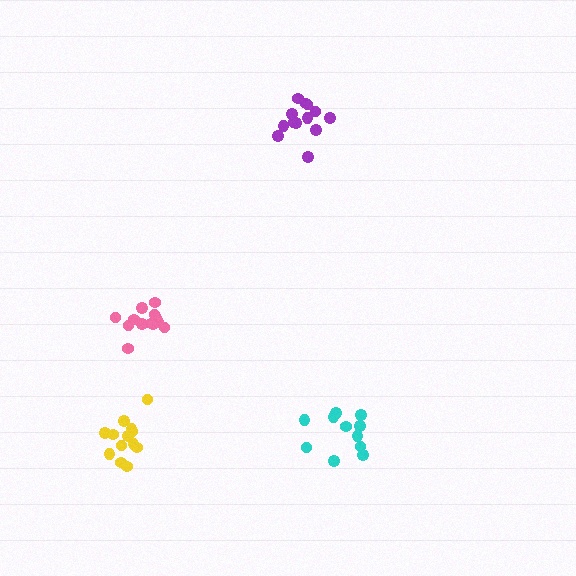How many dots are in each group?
Group 1: 11 dots, Group 2: 13 dots, Group 3: 13 dots, Group 4: 13 dots (50 total).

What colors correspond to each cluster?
The clusters are colored: cyan, yellow, purple, pink.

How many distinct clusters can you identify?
There are 4 distinct clusters.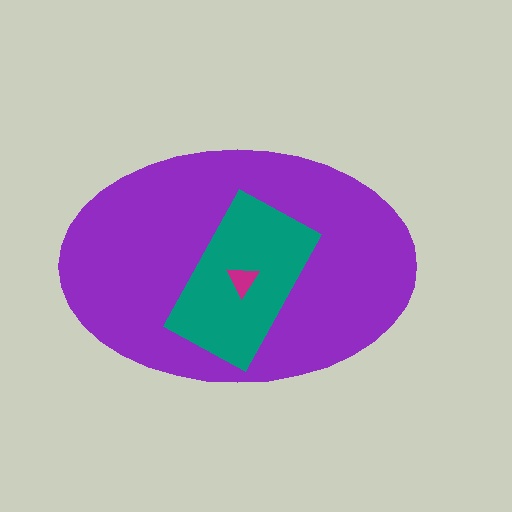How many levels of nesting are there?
3.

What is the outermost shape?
The purple ellipse.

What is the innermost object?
The magenta triangle.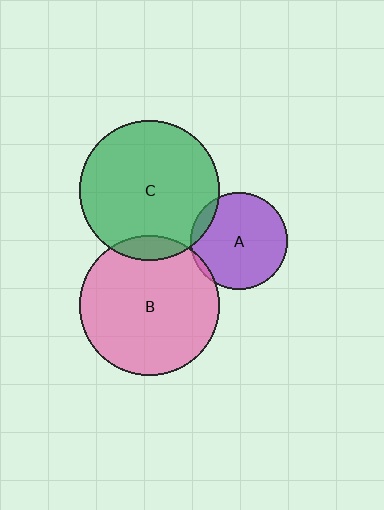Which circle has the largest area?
Circle C (green).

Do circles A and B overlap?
Yes.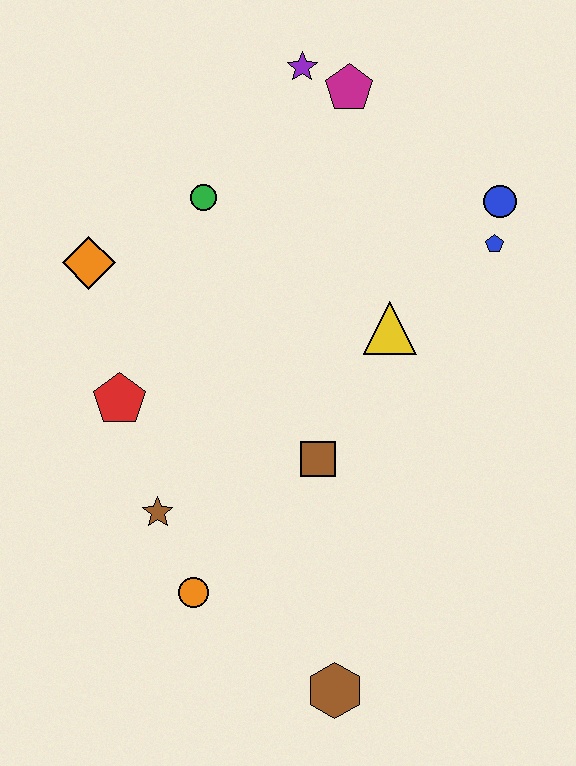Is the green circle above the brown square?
Yes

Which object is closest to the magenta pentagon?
The purple star is closest to the magenta pentagon.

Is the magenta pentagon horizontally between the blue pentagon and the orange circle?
Yes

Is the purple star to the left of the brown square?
Yes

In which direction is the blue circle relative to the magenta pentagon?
The blue circle is to the right of the magenta pentagon.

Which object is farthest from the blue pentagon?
The brown hexagon is farthest from the blue pentagon.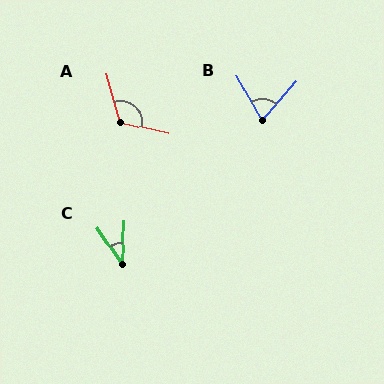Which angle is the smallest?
C, at approximately 38 degrees.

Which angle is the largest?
A, at approximately 119 degrees.